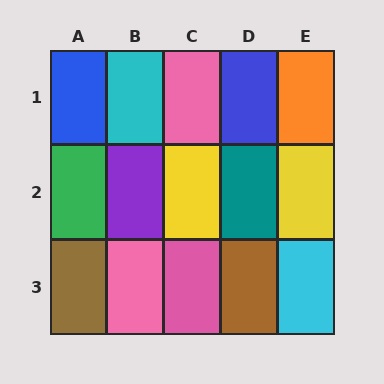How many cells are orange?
1 cell is orange.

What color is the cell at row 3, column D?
Brown.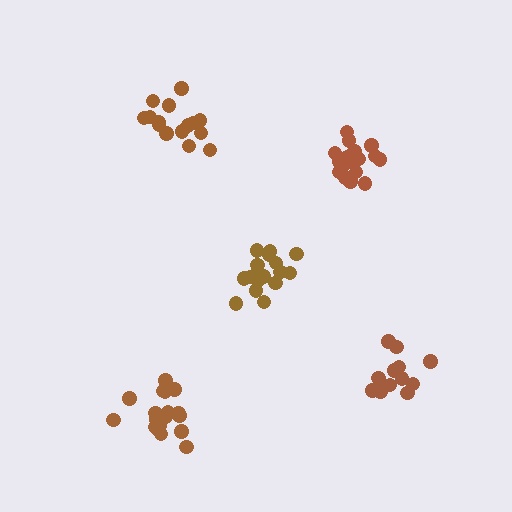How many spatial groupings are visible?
There are 5 spatial groupings.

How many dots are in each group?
Group 1: 19 dots, Group 2: 18 dots, Group 3: 18 dots, Group 4: 15 dots, Group 5: 13 dots (83 total).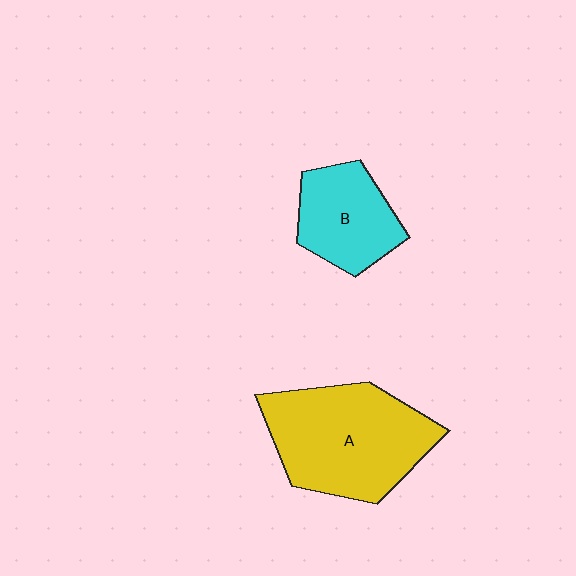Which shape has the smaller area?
Shape B (cyan).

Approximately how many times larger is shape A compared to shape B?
Approximately 1.8 times.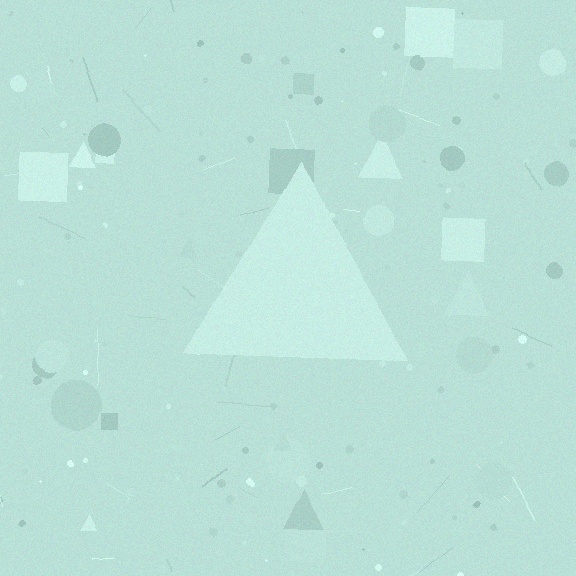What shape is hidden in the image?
A triangle is hidden in the image.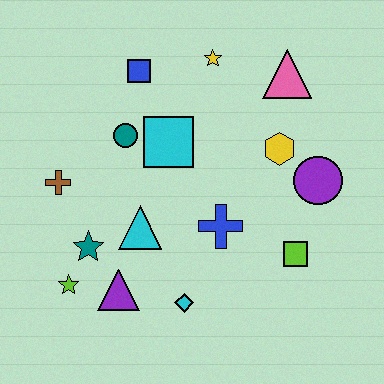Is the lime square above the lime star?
Yes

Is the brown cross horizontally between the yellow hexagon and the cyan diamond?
No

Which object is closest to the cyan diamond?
The purple triangle is closest to the cyan diamond.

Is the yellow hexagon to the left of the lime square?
Yes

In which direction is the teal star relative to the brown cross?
The teal star is below the brown cross.